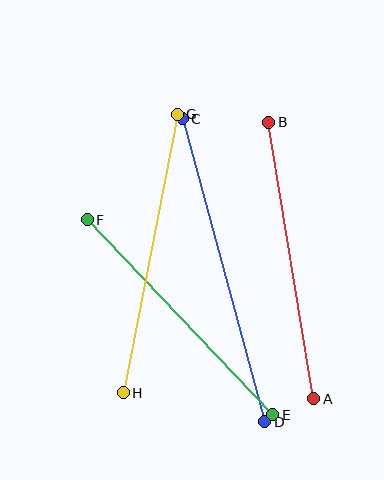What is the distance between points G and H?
The distance is approximately 284 pixels.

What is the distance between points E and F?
The distance is approximately 269 pixels.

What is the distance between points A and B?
The distance is approximately 280 pixels.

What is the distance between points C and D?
The distance is approximately 314 pixels.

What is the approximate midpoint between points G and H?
The midpoint is at approximately (150, 253) pixels.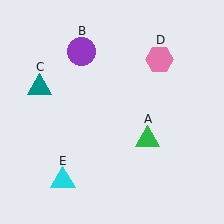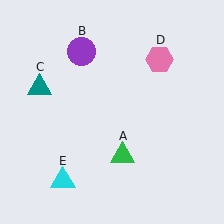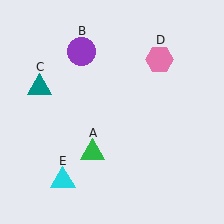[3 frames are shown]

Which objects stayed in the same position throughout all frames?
Purple circle (object B) and teal triangle (object C) and pink hexagon (object D) and cyan triangle (object E) remained stationary.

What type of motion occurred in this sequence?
The green triangle (object A) rotated clockwise around the center of the scene.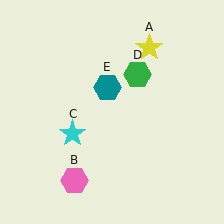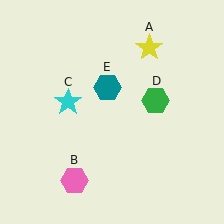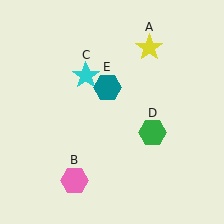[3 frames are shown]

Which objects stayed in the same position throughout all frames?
Yellow star (object A) and pink hexagon (object B) and teal hexagon (object E) remained stationary.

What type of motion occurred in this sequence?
The cyan star (object C), green hexagon (object D) rotated clockwise around the center of the scene.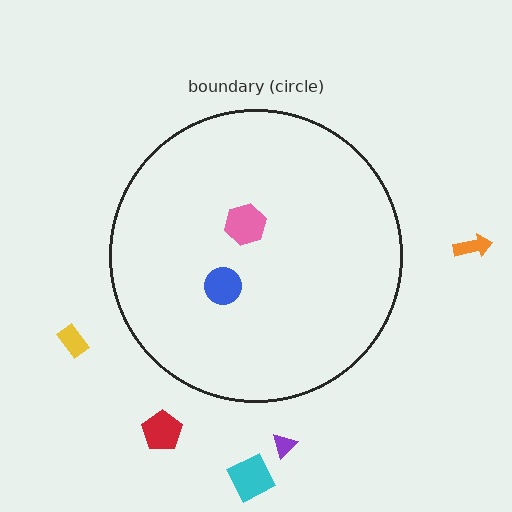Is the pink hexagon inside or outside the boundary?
Inside.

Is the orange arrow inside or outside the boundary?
Outside.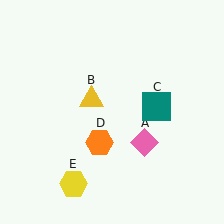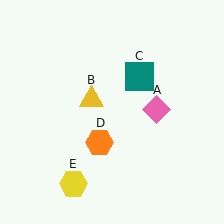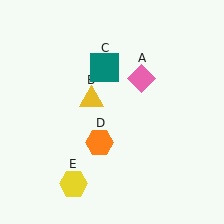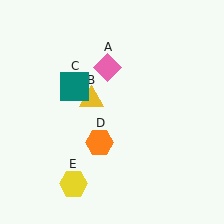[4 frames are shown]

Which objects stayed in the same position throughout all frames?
Yellow triangle (object B) and orange hexagon (object D) and yellow hexagon (object E) remained stationary.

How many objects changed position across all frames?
2 objects changed position: pink diamond (object A), teal square (object C).